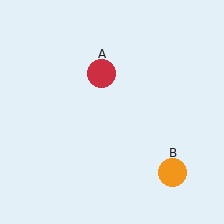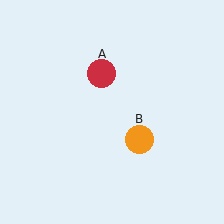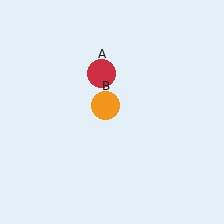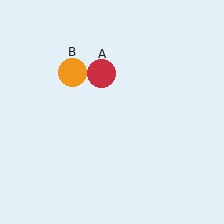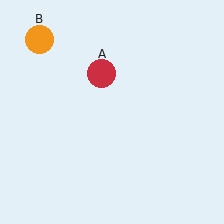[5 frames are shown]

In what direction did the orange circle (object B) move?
The orange circle (object B) moved up and to the left.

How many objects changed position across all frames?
1 object changed position: orange circle (object B).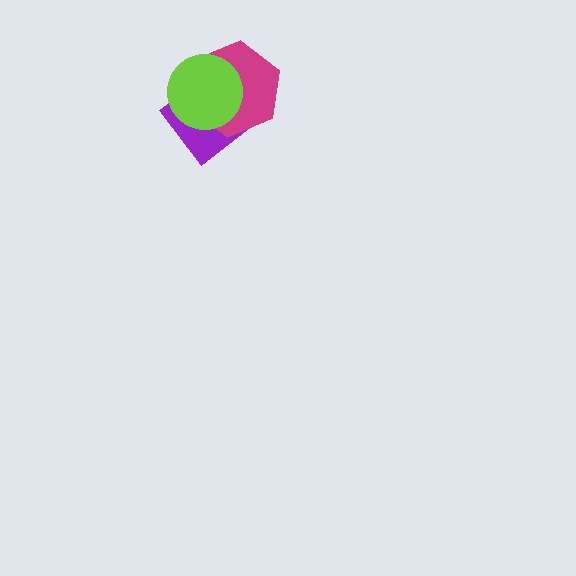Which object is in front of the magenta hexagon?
The lime circle is in front of the magenta hexagon.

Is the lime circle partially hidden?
No, no other shape covers it.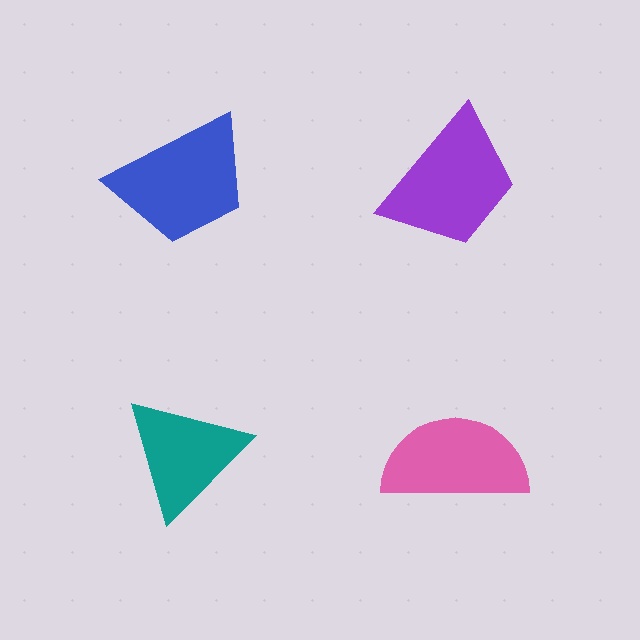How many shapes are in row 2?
2 shapes.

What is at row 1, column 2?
A purple trapezoid.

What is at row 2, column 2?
A pink semicircle.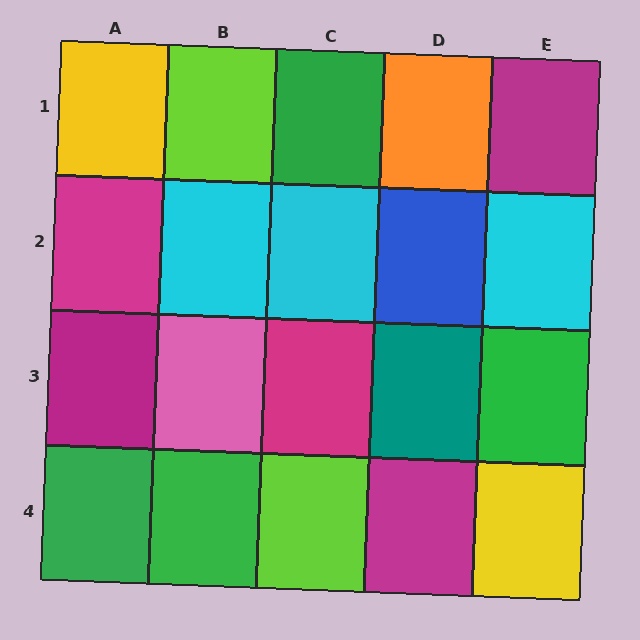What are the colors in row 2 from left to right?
Magenta, cyan, cyan, blue, cyan.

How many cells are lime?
2 cells are lime.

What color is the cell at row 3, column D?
Teal.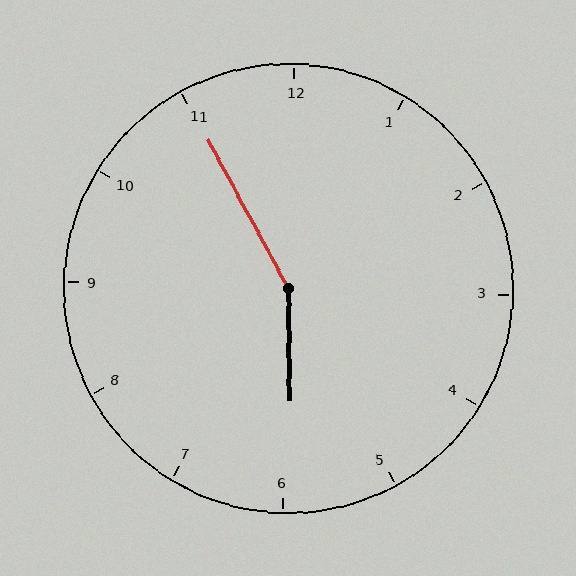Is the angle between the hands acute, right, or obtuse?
It is obtuse.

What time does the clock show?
5:55.